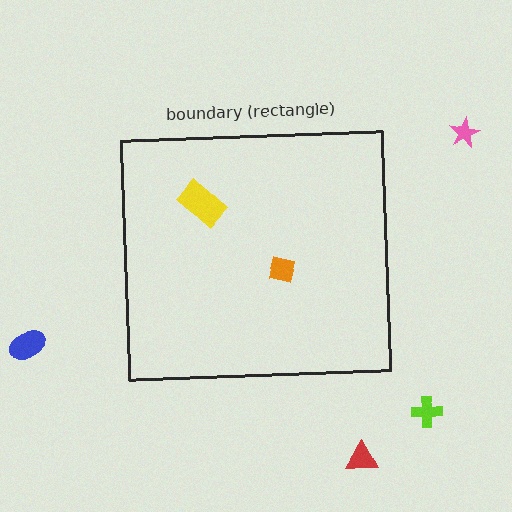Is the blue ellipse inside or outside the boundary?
Outside.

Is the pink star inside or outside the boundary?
Outside.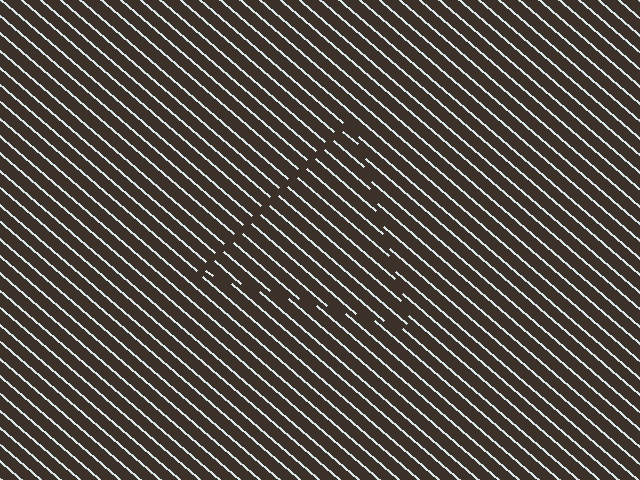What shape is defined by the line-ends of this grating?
An illusory triangle. The interior of the shape contains the same grating, shifted by half a period — the contour is defined by the phase discontinuity where line-ends from the inner and outer gratings abut.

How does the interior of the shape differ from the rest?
The interior of the shape contains the same grating, shifted by half a period — the contour is defined by the phase discontinuity where line-ends from the inner and outer gratings abut.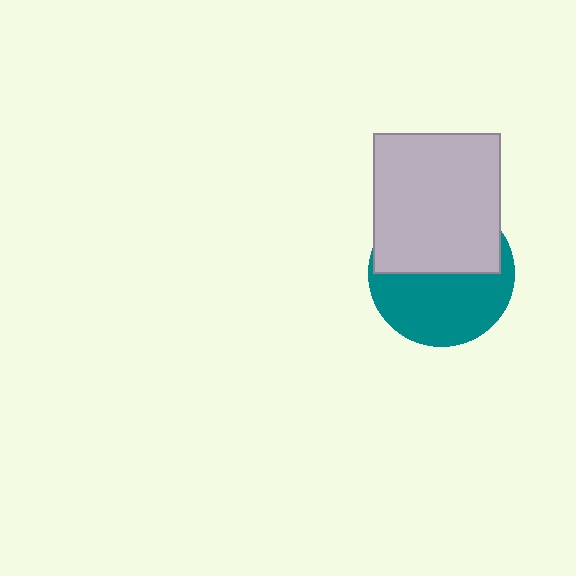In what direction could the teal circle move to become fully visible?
The teal circle could move down. That would shift it out from behind the light gray rectangle entirely.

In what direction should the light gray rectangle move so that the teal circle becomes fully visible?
The light gray rectangle should move up. That is the shortest direction to clear the overlap and leave the teal circle fully visible.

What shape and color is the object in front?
The object in front is a light gray rectangle.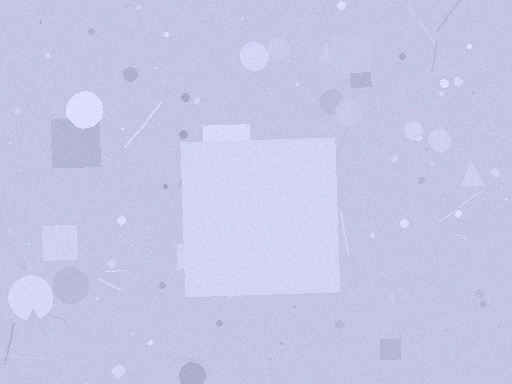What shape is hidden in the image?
A square is hidden in the image.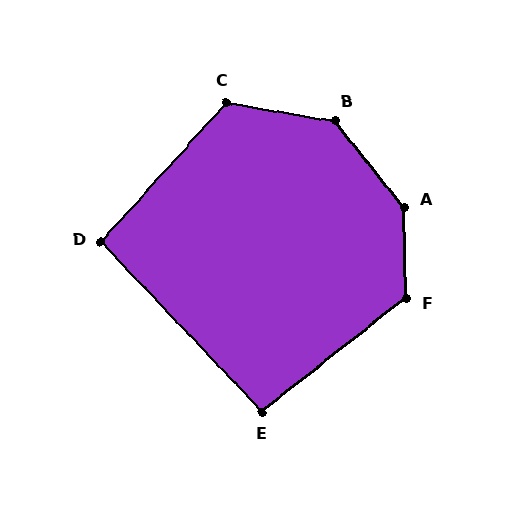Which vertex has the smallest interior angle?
D, at approximately 94 degrees.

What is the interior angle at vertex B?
Approximately 139 degrees (obtuse).